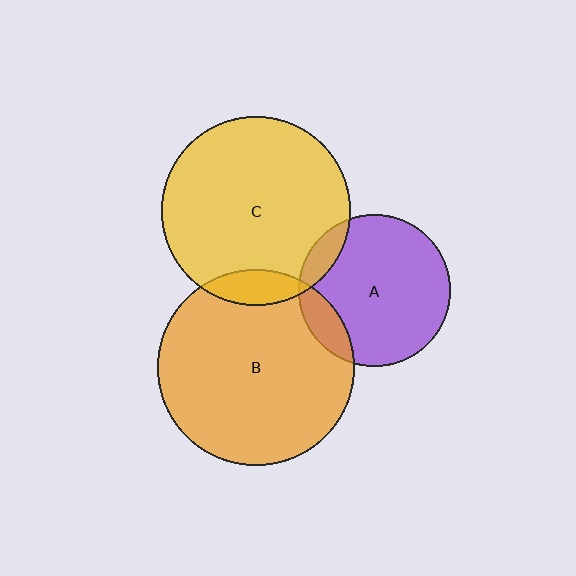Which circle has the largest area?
Circle B (orange).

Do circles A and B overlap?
Yes.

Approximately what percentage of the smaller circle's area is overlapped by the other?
Approximately 15%.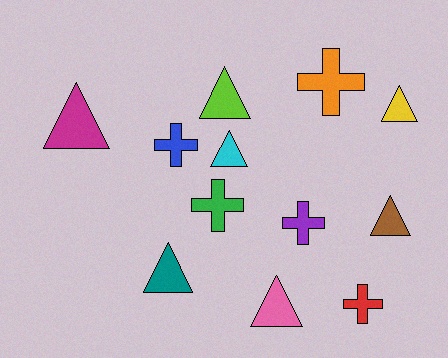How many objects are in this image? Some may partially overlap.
There are 12 objects.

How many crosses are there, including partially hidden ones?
There are 5 crosses.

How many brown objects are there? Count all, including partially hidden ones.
There is 1 brown object.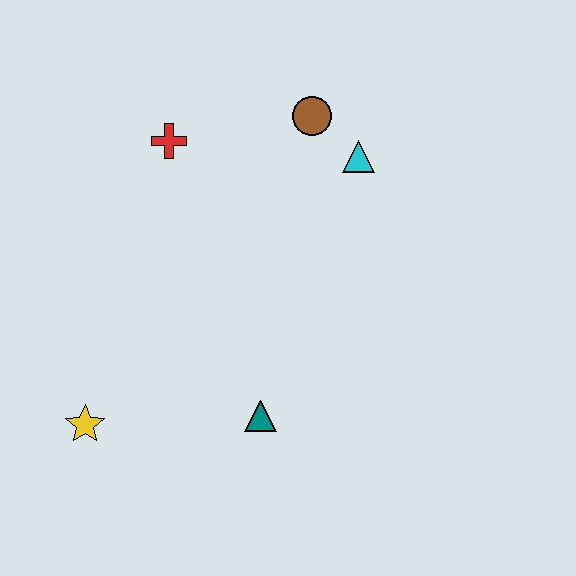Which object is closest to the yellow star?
The teal triangle is closest to the yellow star.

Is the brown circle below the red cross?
No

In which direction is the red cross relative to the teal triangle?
The red cross is above the teal triangle.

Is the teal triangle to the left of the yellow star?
No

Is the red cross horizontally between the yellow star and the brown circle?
Yes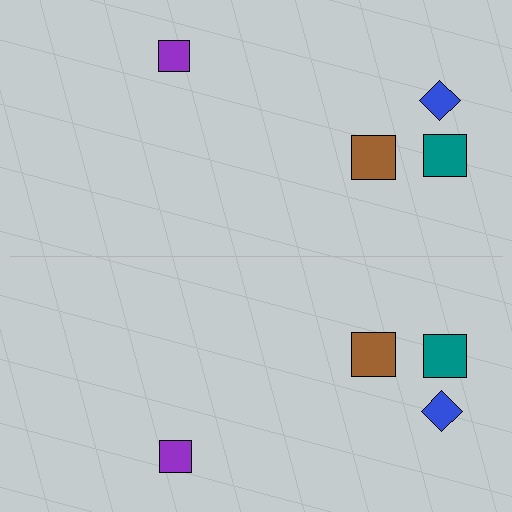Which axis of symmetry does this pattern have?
The pattern has a horizontal axis of symmetry running through the center of the image.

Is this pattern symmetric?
Yes, this pattern has bilateral (reflection) symmetry.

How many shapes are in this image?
There are 8 shapes in this image.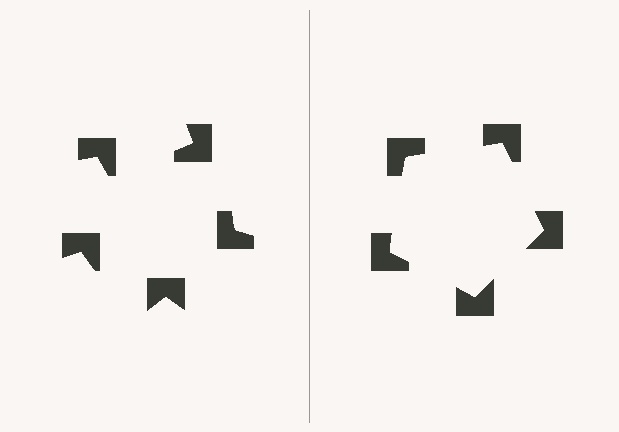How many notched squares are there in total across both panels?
10 — 5 on each side.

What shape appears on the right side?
An illusory pentagon.